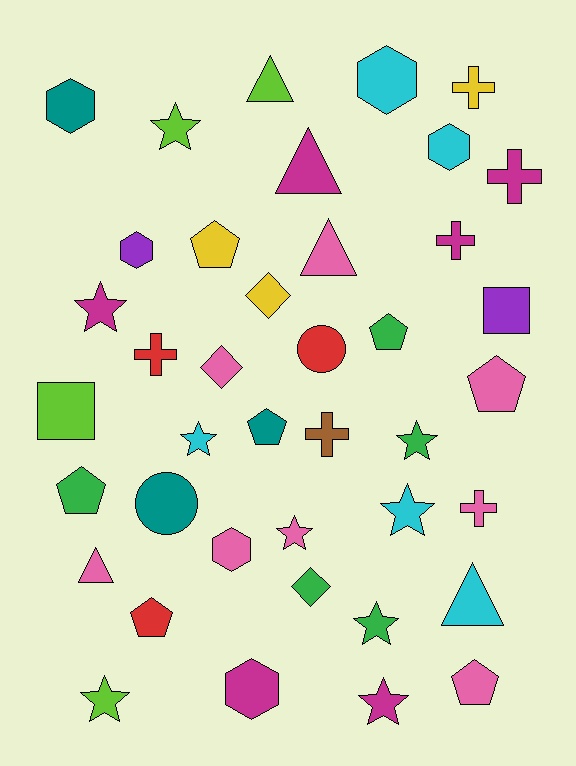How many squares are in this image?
There are 2 squares.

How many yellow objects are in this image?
There are 3 yellow objects.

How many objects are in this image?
There are 40 objects.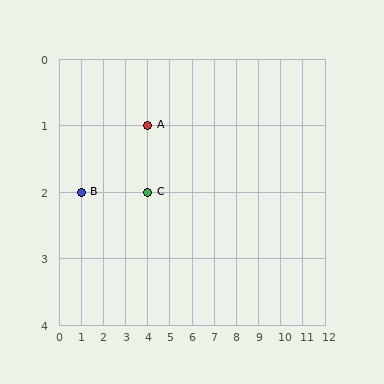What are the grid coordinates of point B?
Point B is at grid coordinates (1, 2).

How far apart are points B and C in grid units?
Points B and C are 3 columns apart.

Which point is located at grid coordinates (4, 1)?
Point A is at (4, 1).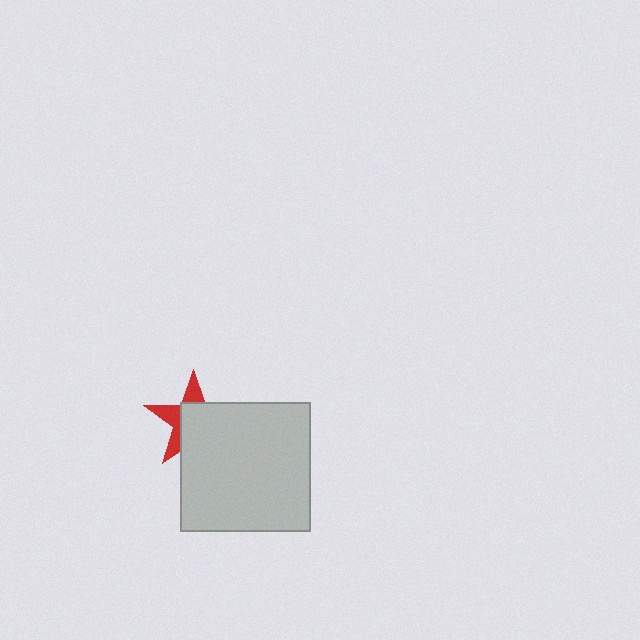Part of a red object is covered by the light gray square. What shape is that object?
It is a star.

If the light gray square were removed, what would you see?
You would see the complete red star.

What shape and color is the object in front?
The object in front is a light gray square.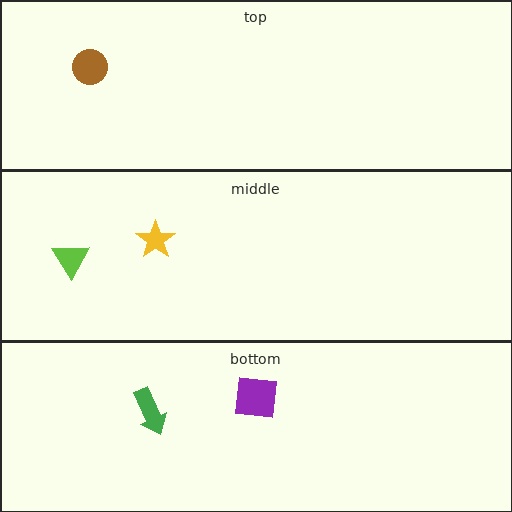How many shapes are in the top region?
1.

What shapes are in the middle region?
The lime triangle, the yellow star.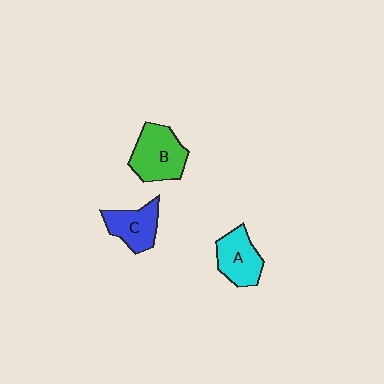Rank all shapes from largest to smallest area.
From largest to smallest: B (green), A (cyan), C (blue).